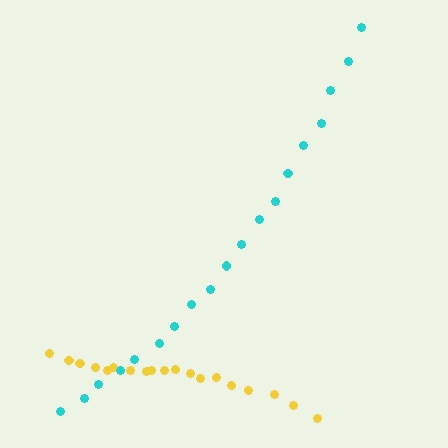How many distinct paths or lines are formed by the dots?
There are 2 distinct paths.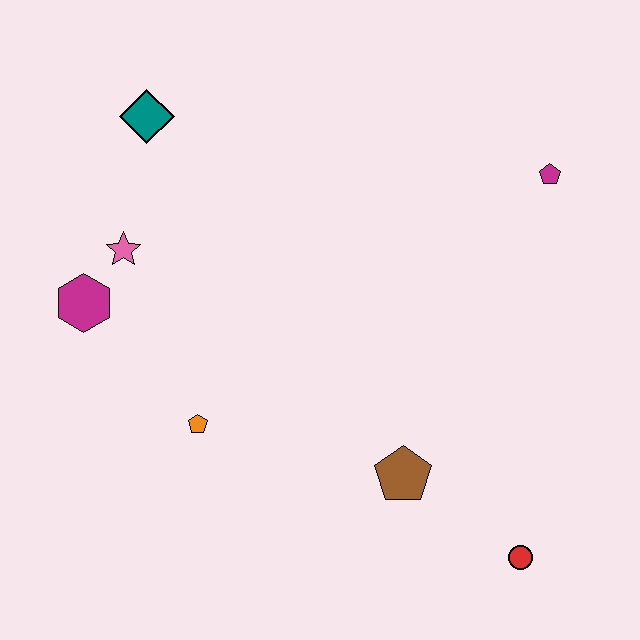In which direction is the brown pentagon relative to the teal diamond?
The brown pentagon is below the teal diamond.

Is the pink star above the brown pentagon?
Yes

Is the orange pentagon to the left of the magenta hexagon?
No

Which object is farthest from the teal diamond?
The red circle is farthest from the teal diamond.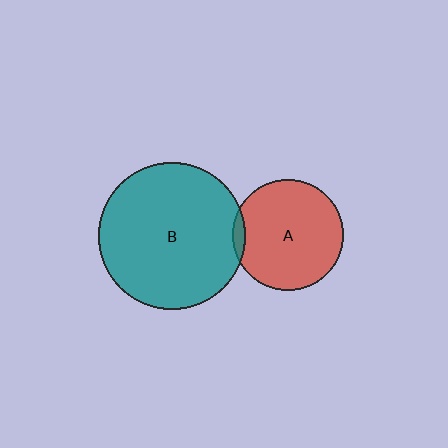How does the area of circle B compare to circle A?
Approximately 1.8 times.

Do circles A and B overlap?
Yes.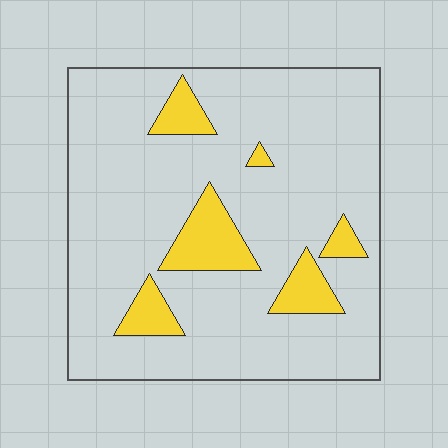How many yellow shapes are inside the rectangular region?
6.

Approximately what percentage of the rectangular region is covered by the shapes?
Approximately 15%.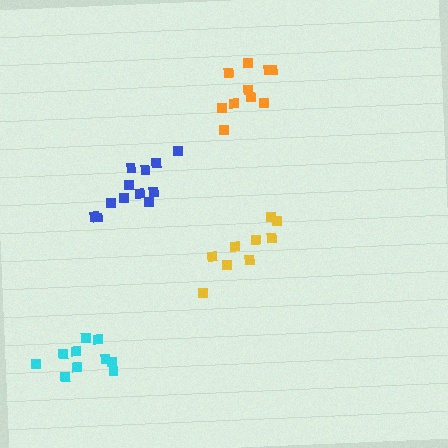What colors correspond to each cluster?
The clusters are colored: orange, blue, cyan, yellow.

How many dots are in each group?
Group 1: 10 dots, Group 2: 12 dots, Group 3: 10 dots, Group 4: 9 dots (41 total).